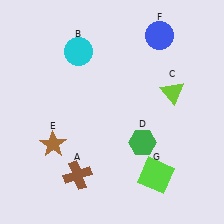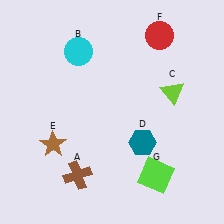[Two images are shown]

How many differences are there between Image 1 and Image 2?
There are 2 differences between the two images.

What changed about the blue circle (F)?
In Image 1, F is blue. In Image 2, it changed to red.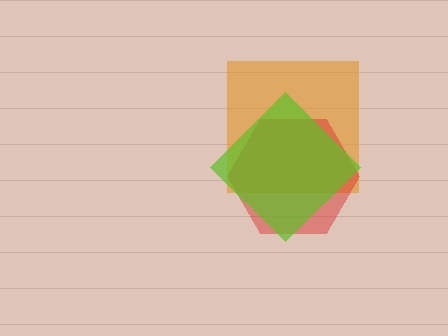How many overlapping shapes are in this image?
There are 3 overlapping shapes in the image.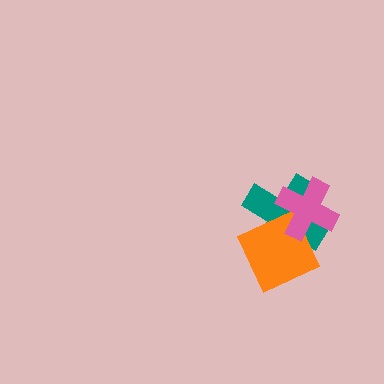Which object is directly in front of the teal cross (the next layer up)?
The orange diamond is directly in front of the teal cross.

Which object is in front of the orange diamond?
The pink cross is in front of the orange diamond.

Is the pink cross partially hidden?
No, no other shape covers it.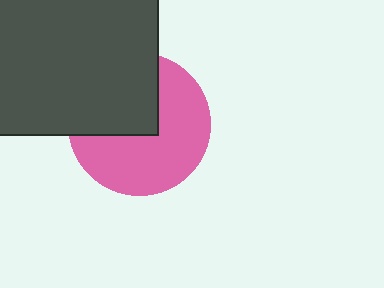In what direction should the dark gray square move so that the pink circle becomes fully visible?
The dark gray square should move toward the upper-left. That is the shortest direction to clear the overlap and leave the pink circle fully visible.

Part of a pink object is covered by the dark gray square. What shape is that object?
It is a circle.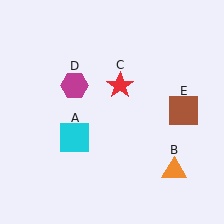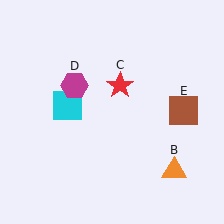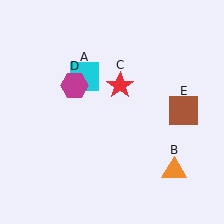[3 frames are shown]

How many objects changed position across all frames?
1 object changed position: cyan square (object A).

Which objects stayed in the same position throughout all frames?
Orange triangle (object B) and red star (object C) and magenta hexagon (object D) and brown square (object E) remained stationary.